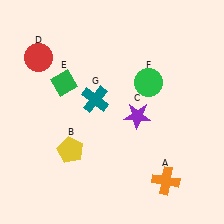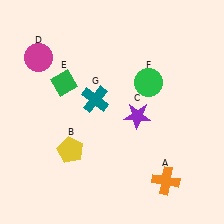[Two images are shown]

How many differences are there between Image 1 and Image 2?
There is 1 difference between the two images.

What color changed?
The circle (D) changed from red in Image 1 to magenta in Image 2.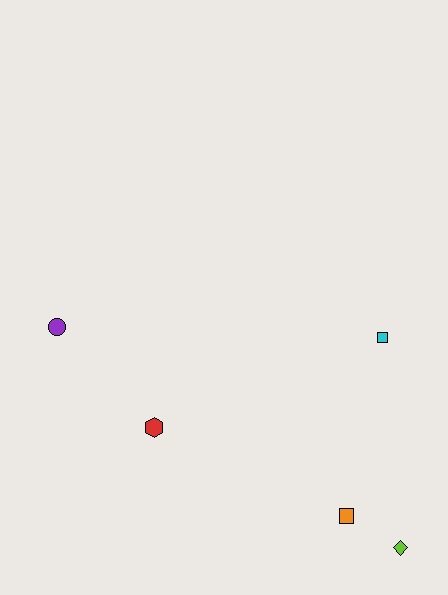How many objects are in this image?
There are 5 objects.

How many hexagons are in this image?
There is 1 hexagon.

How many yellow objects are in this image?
There are no yellow objects.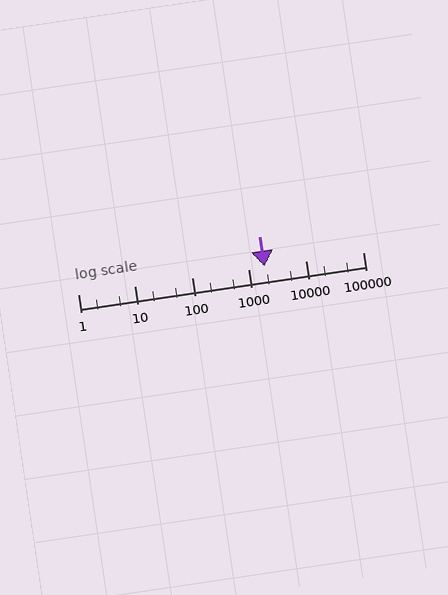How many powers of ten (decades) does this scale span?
The scale spans 5 decades, from 1 to 100000.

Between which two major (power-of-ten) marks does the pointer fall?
The pointer is between 1000 and 10000.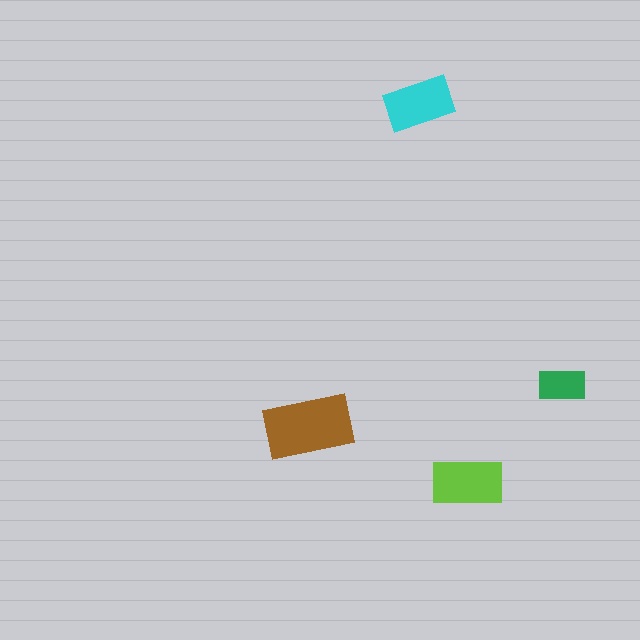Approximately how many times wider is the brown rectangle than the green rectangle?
About 2 times wider.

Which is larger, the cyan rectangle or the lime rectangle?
The lime one.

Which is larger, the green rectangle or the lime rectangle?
The lime one.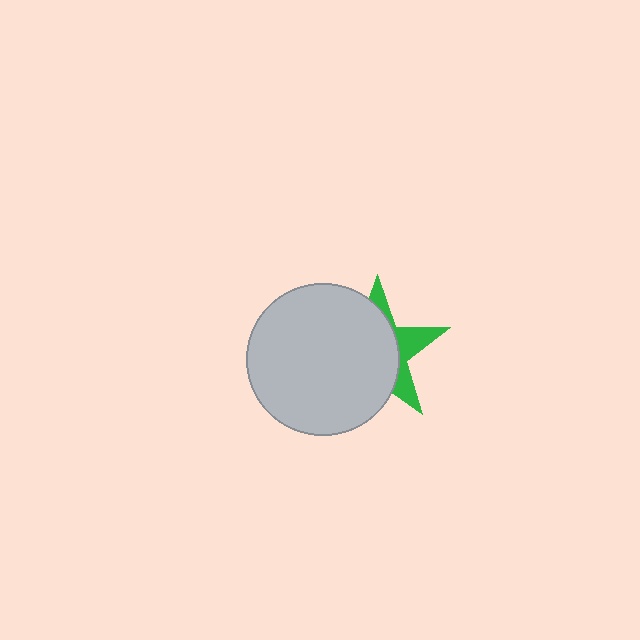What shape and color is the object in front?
The object in front is a light gray circle.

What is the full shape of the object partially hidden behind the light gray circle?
The partially hidden object is a green star.